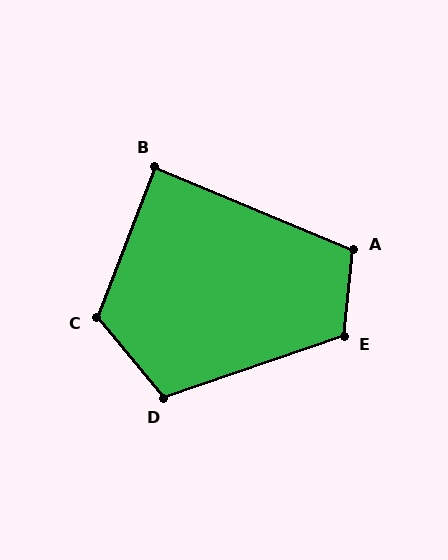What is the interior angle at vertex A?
Approximately 107 degrees (obtuse).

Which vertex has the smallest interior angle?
B, at approximately 88 degrees.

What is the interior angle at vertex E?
Approximately 115 degrees (obtuse).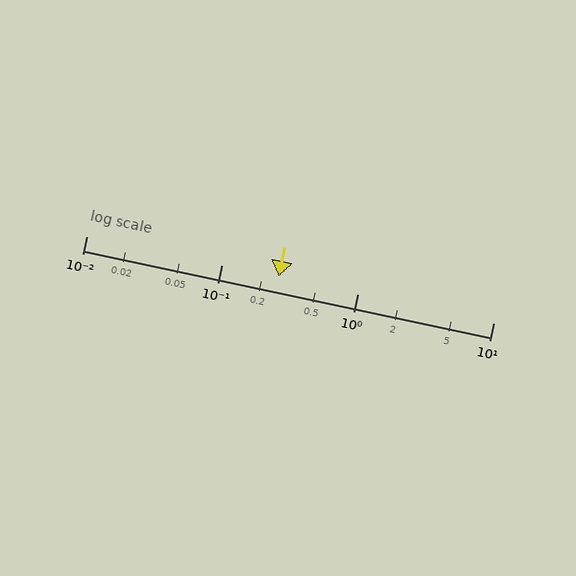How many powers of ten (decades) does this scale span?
The scale spans 3 decades, from 0.01 to 10.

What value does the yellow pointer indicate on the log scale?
The pointer indicates approximately 0.26.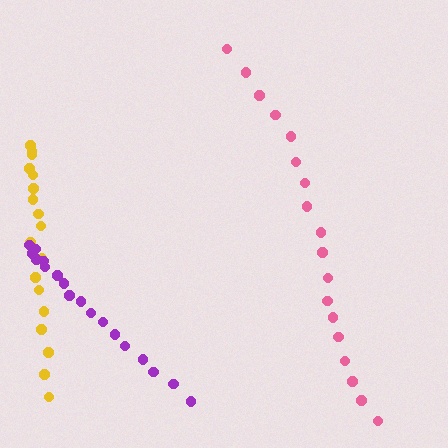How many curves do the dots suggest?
There are 3 distinct paths.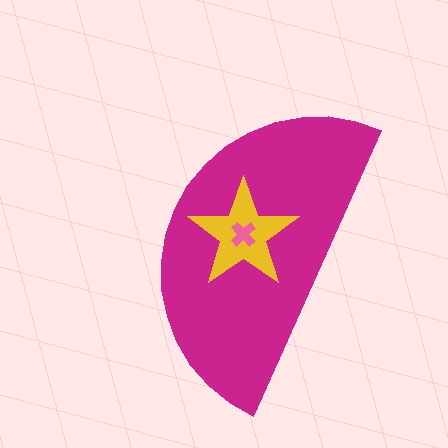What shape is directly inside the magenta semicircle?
The yellow star.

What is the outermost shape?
The magenta semicircle.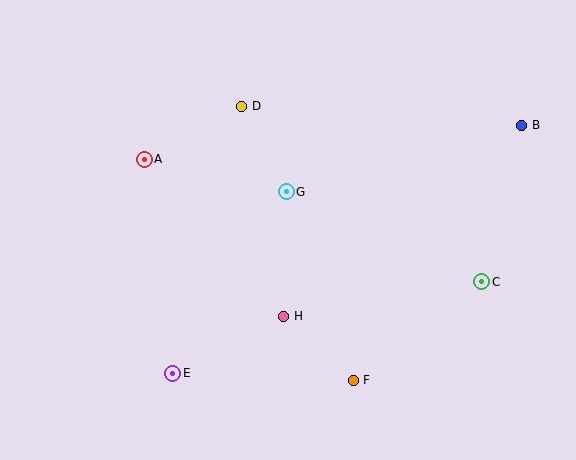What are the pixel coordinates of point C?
Point C is at (482, 282).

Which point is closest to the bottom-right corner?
Point C is closest to the bottom-right corner.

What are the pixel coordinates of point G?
Point G is at (286, 192).